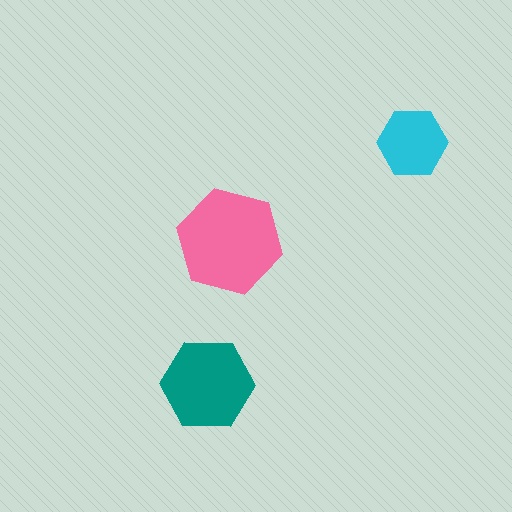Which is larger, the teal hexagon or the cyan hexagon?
The teal one.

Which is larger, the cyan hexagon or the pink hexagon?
The pink one.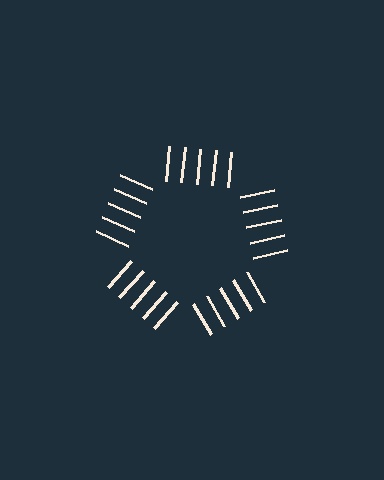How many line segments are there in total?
25 — 5 along each of the 5 edges.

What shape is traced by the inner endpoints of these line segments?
An illusory pentagon — the line segments terminate on its edges but no continuous stroke is drawn.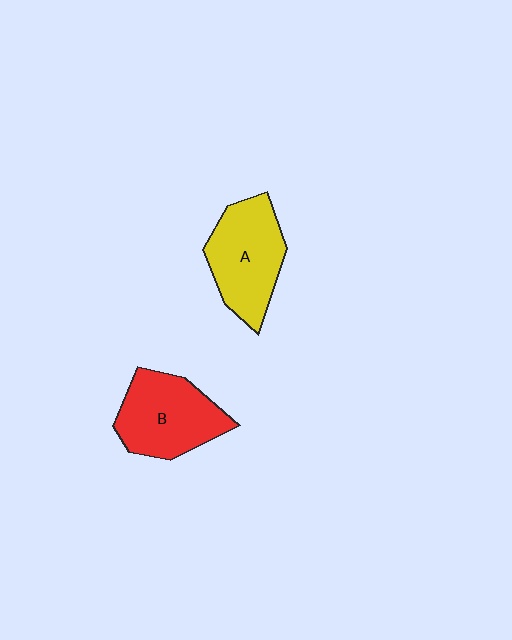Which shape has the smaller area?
Shape B (red).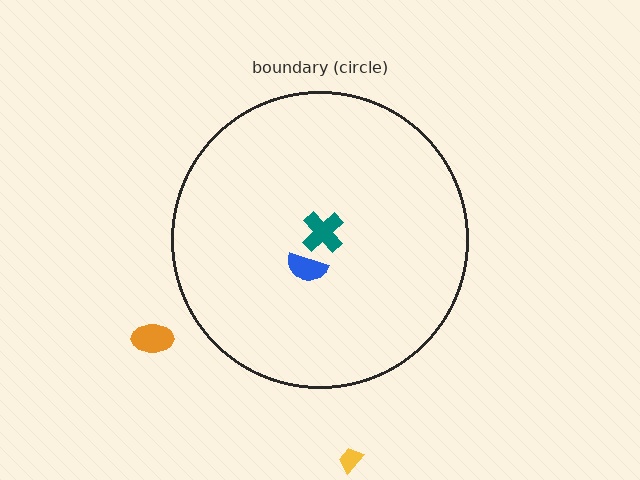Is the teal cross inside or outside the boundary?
Inside.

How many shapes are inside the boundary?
2 inside, 2 outside.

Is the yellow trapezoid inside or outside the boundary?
Outside.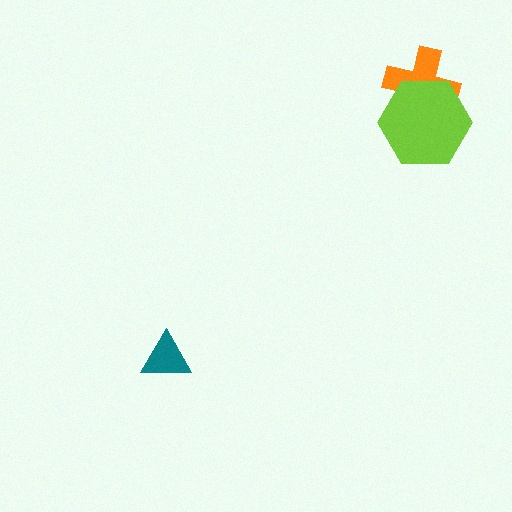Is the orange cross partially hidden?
Yes, it is partially covered by another shape.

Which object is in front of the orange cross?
The lime hexagon is in front of the orange cross.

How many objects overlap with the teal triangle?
0 objects overlap with the teal triangle.